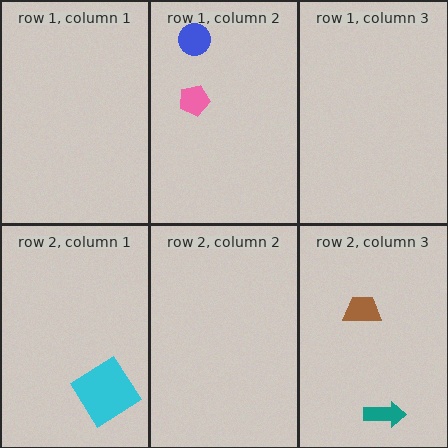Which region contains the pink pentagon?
The row 1, column 2 region.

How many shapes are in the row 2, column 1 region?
1.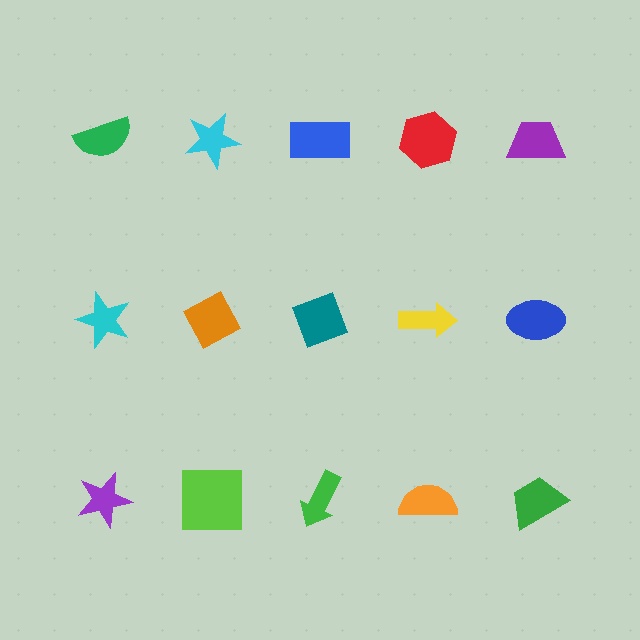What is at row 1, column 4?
A red hexagon.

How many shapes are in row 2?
5 shapes.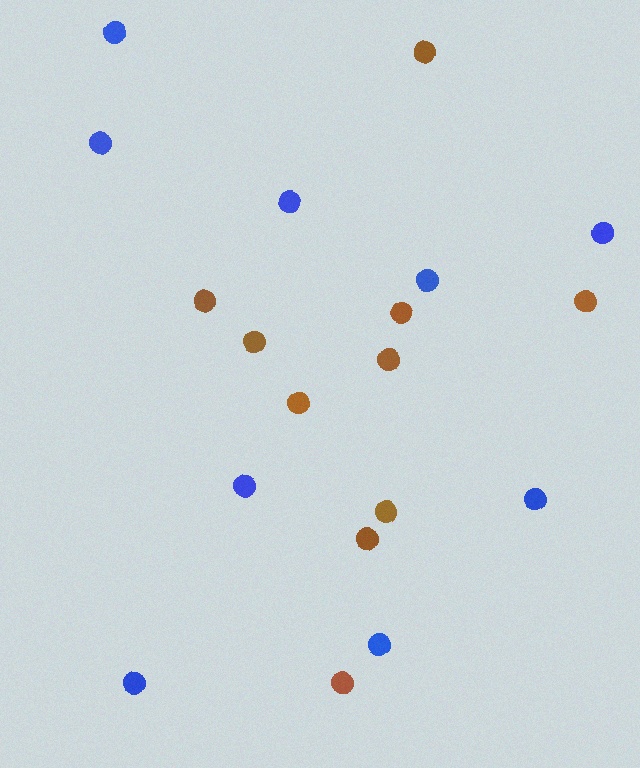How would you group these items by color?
There are 2 groups: one group of blue circles (9) and one group of brown circles (10).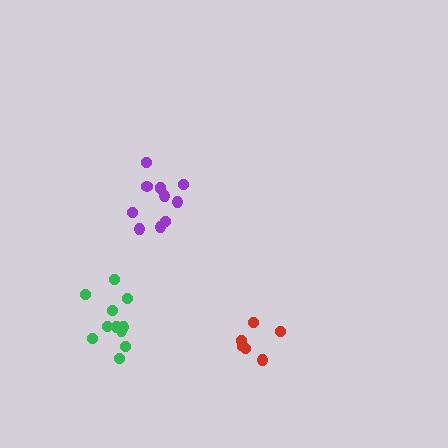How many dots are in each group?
Group 1: 6 dots, Group 2: 11 dots, Group 3: 11 dots (28 total).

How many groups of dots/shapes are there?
There are 3 groups.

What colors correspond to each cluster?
The clusters are colored: red, purple, green.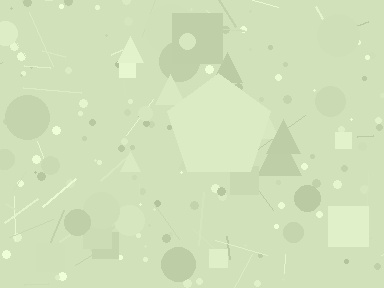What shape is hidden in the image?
A pentagon is hidden in the image.